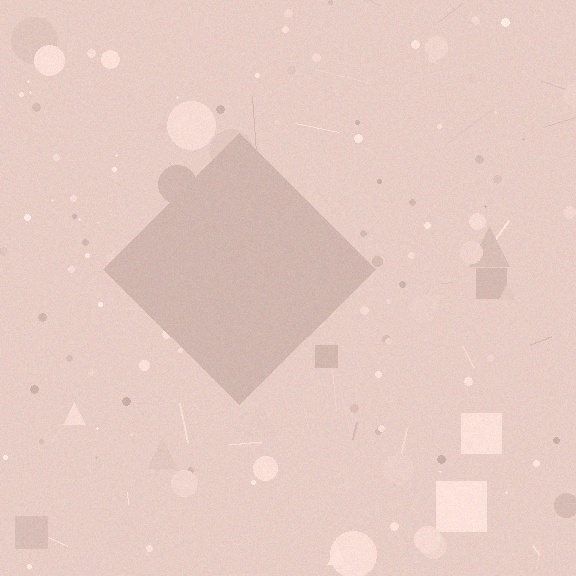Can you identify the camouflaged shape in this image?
The camouflaged shape is a diamond.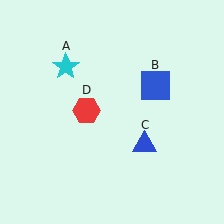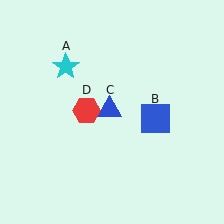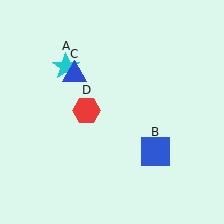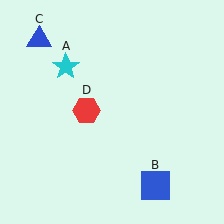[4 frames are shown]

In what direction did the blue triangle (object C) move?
The blue triangle (object C) moved up and to the left.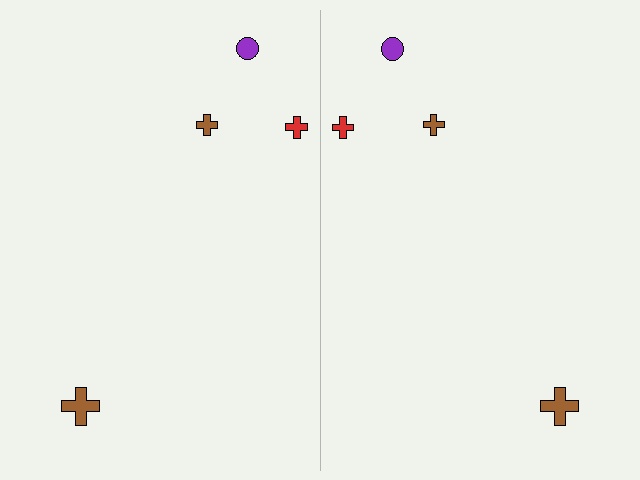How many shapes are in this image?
There are 8 shapes in this image.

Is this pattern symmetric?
Yes, this pattern has bilateral (reflection) symmetry.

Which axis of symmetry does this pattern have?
The pattern has a vertical axis of symmetry running through the center of the image.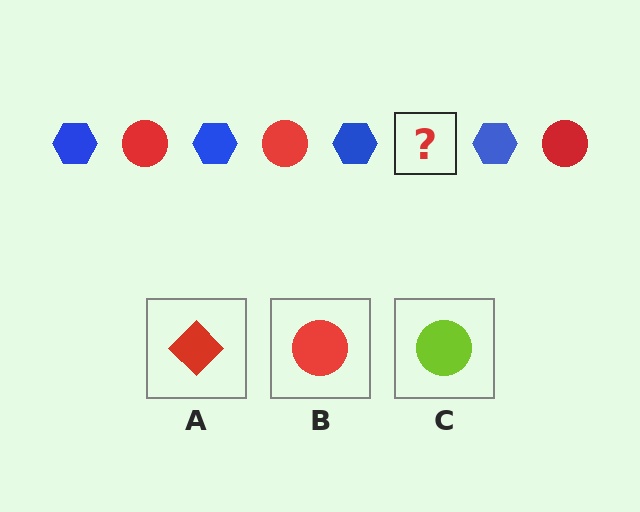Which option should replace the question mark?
Option B.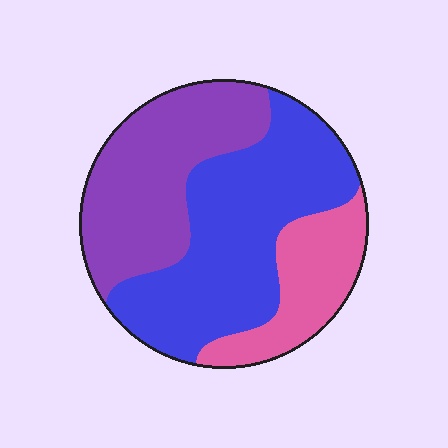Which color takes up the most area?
Blue, at roughly 45%.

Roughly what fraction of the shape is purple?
Purple takes up about one third (1/3) of the shape.